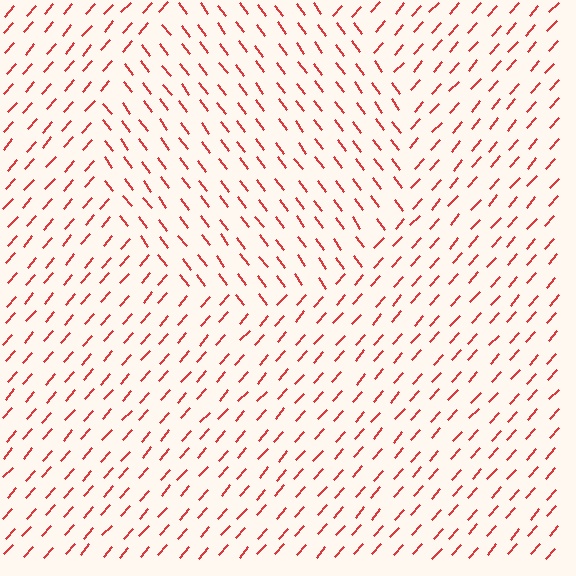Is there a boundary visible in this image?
Yes, there is a texture boundary formed by a change in line orientation.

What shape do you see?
I see a circle.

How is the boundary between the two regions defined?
The boundary is defined purely by a change in line orientation (approximately 78 degrees difference). All lines are the same color and thickness.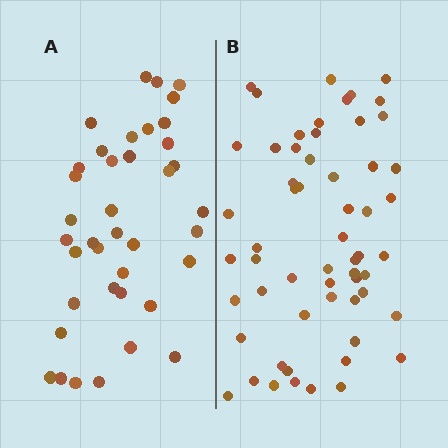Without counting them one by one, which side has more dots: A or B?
Region B (the right region) has more dots.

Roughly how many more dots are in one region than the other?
Region B has approximately 20 more dots than region A.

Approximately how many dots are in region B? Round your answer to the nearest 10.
About 60 dots. (The exact count is 58, which rounds to 60.)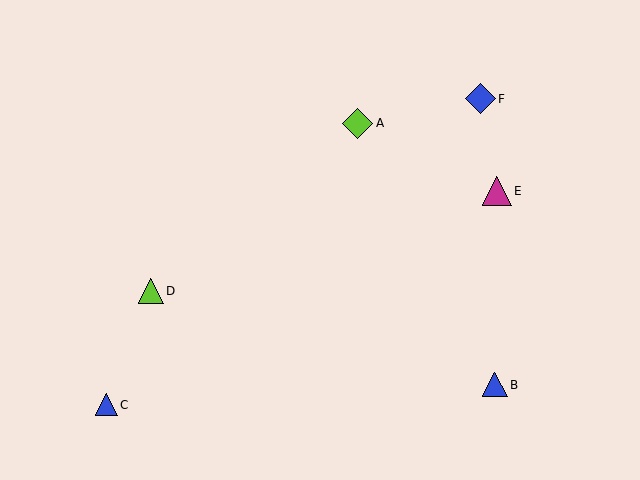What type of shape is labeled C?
Shape C is a blue triangle.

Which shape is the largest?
The lime diamond (labeled A) is the largest.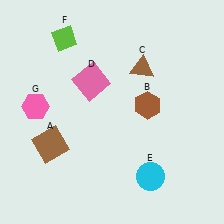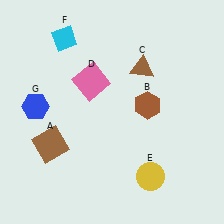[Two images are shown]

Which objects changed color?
E changed from cyan to yellow. F changed from lime to cyan. G changed from pink to blue.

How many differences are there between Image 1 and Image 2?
There are 3 differences between the two images.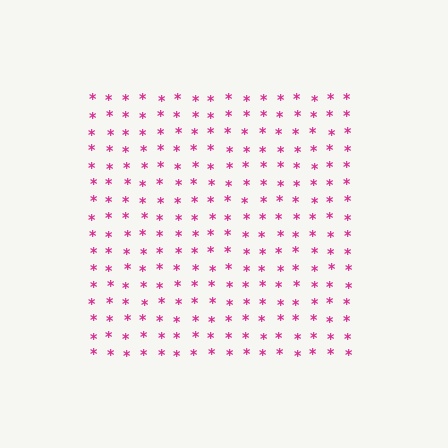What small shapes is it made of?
It is made of small asterisks.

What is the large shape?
The large shape is a square.